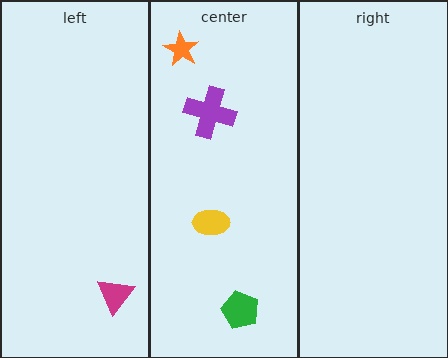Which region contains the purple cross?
The center region.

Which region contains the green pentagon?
The center region.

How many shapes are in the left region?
1.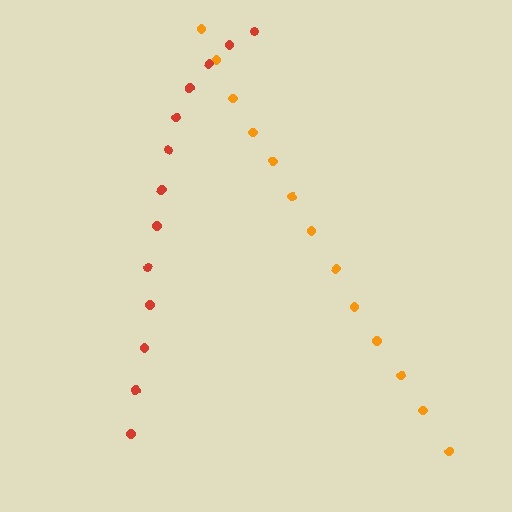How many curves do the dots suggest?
There are 2 distinct paths.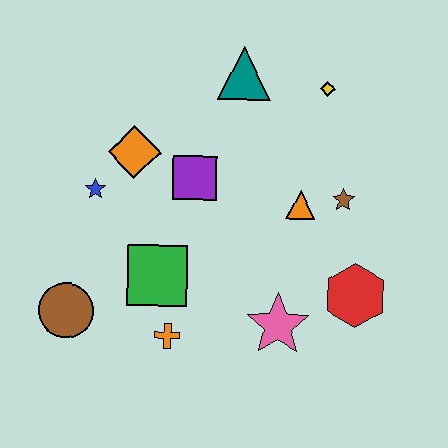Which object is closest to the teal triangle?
The yellow diamond is closest to the teal triangle.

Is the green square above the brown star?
No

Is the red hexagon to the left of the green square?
No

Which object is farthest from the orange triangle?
The brown circle is farthest from the orange triangle.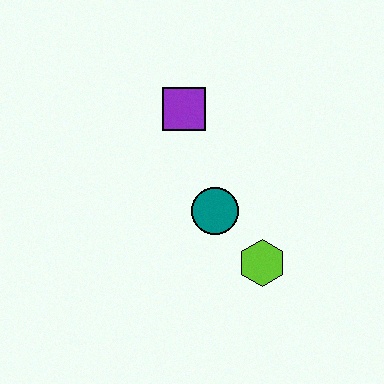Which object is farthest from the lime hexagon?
The purple square is farthest from the lime hexagon.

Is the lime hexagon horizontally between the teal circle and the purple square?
No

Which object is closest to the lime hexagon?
The teal circle is closest to the lime hexagon.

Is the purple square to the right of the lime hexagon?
No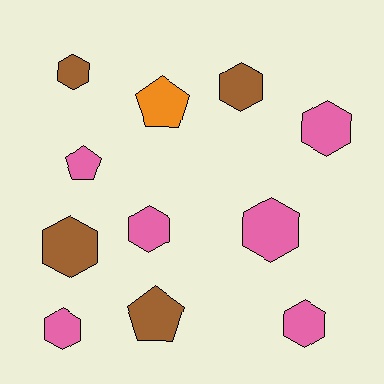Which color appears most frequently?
Pink, with 6 objects.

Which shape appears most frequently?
Hexagon, with 8 objects.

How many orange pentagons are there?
There is 1 orange pentagon.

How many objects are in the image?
There are 11 objects.